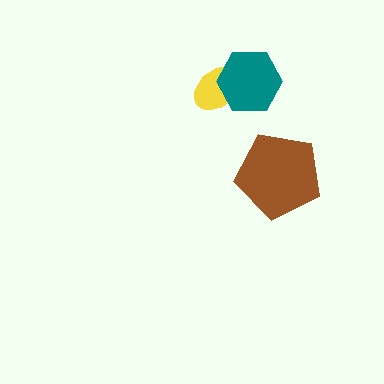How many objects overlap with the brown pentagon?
0 objects overlap with the brown pentagon.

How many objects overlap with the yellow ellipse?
1 object overlaps with the yellow ellipse.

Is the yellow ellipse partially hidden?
Yes, it is partially covered by another shape.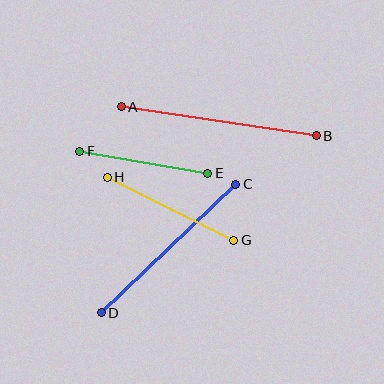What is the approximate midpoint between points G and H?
The midpoint is at approximately (170, 209) pixels.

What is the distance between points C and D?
The distance is approximately 186 pixels.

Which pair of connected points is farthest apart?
Points A and B are farthest apart.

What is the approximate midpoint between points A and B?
The midpoint is at approximately (219, 121) pixels.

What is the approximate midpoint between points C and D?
The midpoint is at approximately (169, 248) pixels.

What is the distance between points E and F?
The distance is approximately 130 pixels.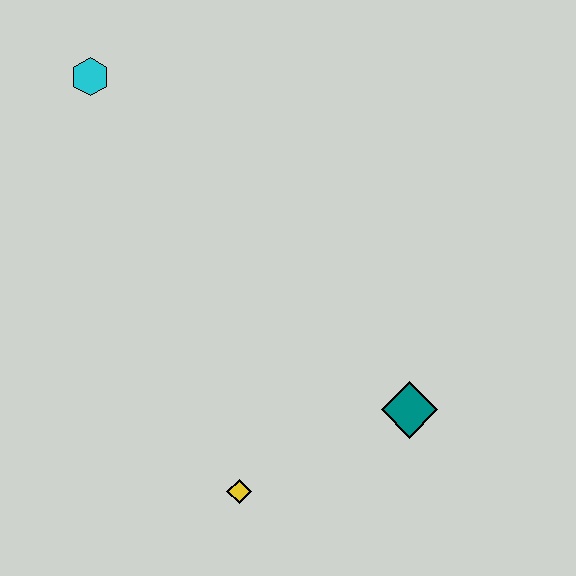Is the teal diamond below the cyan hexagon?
Yes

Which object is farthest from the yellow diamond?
The cyan hexagon is farthest from the yellow diamond.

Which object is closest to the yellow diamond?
The teal diamond is closest to the yellow diamond.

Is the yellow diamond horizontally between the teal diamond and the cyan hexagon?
Yes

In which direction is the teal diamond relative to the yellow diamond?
The teal diamond is to the right of the yellow diamond.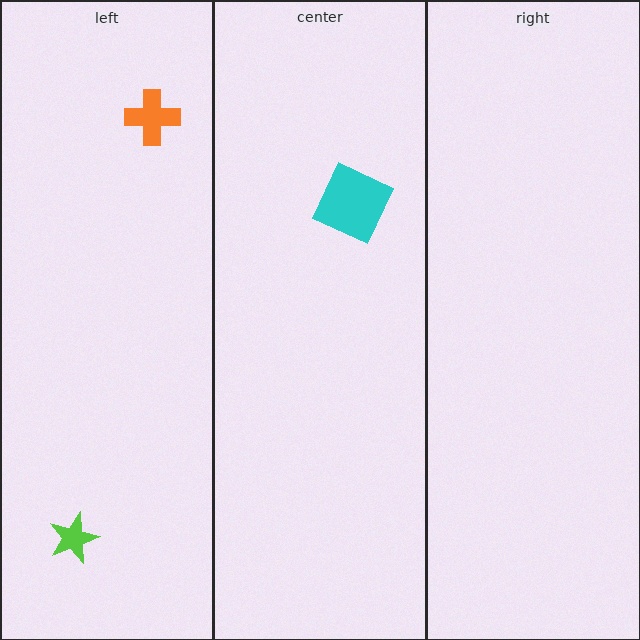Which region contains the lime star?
The left region.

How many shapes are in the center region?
1.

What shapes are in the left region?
The lime star, the orange cross.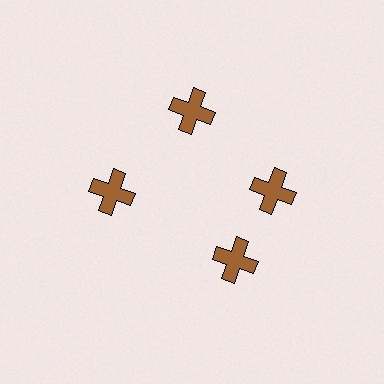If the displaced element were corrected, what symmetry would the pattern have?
It would have 4-fold rotational symmetry — the pattern would map onto itself every 90 degrees.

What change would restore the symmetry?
The symmetry would be restored by rotating it back into even spacing with its neighbors so that all 4 crosses sit at equal angles and equal distance from the center.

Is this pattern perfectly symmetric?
No. The 4 brown crosses are arranged in a ring, but one element near the 6 o'clock position is rotated out of alignment along the ring, breaking the 4-fold rotational symmetry.